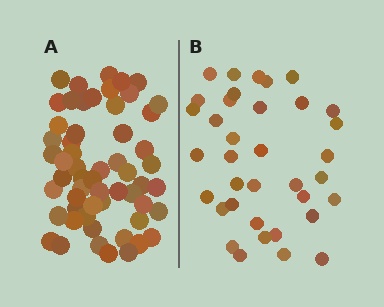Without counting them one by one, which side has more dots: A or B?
Region A (the left region) has more dots.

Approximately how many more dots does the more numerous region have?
Region A has approximately 20 more dots than region B.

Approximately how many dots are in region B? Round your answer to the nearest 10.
About 40 dots. (The exact count is 36, which rounds to 40.)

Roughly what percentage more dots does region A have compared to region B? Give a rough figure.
About 60% more.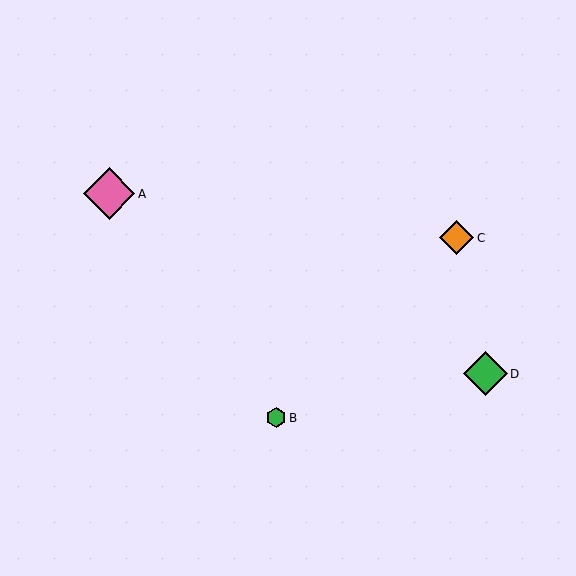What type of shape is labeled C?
Shape C is an orange diamond.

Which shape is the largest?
The pink diamond (labeled A) is the largest.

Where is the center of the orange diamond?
The center of the orange diamond is at (456, 238).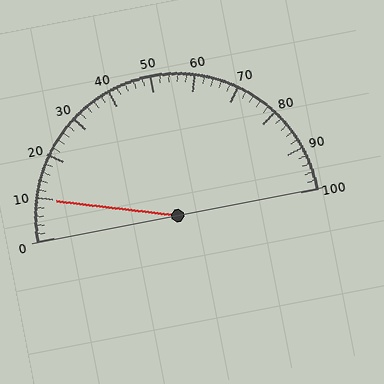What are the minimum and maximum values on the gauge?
The gauge ranges from 0 to 100.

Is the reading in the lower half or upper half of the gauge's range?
The reading is in the lower half of the range (0 to 100).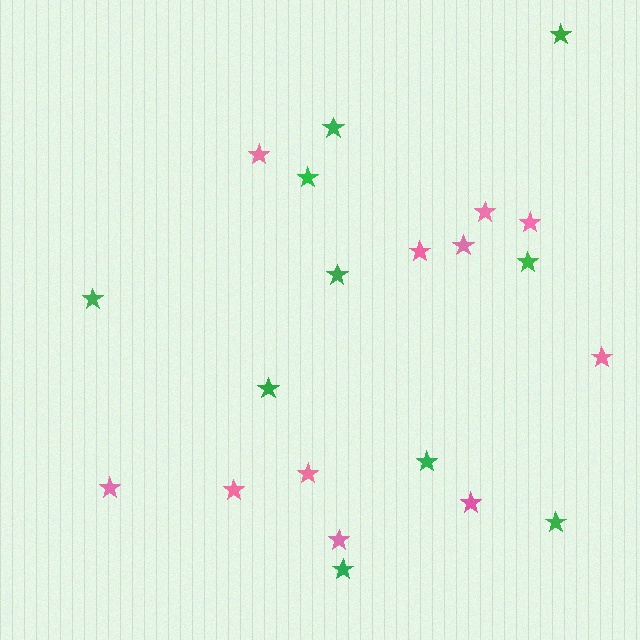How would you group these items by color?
There are 2 groups: one group of pink stars (11) and one group of green stars (10).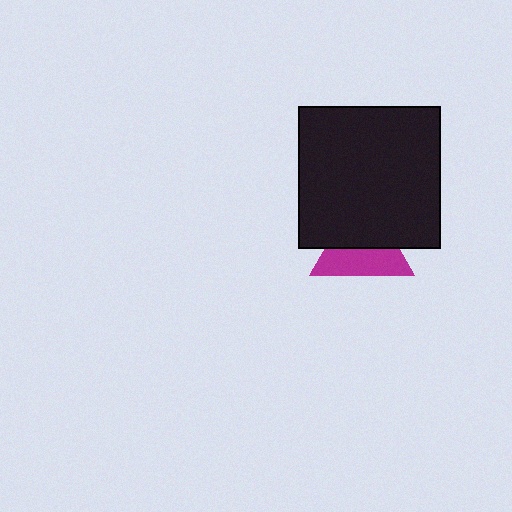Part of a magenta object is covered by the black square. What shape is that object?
It is a triangle.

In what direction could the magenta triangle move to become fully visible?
The magenta triangle could move down. That would shift it out from behind the black square entirely.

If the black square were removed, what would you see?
You would see the complete magenta triangle.